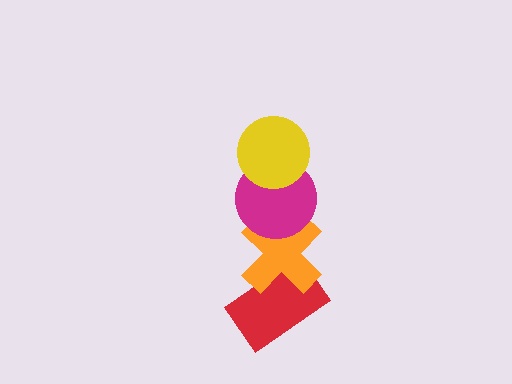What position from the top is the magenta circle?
The magenta circle is 2nd from the top.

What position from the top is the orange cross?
The orange cross is 3rd from the top.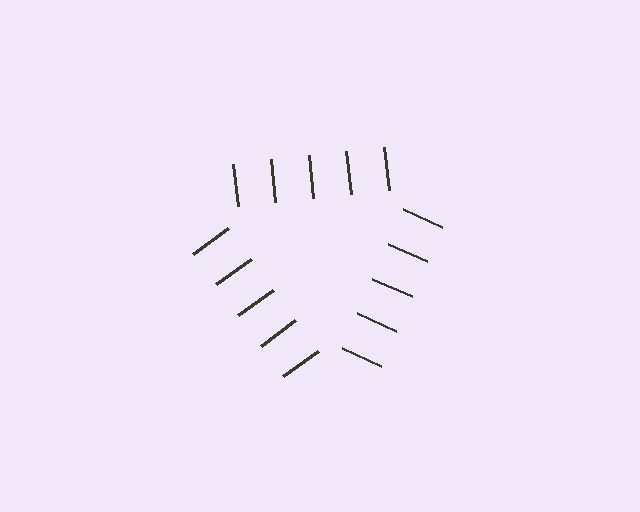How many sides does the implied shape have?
3 sides — the line-ends trace a triangle.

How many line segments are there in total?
15 — 5 along each of the 3 edges.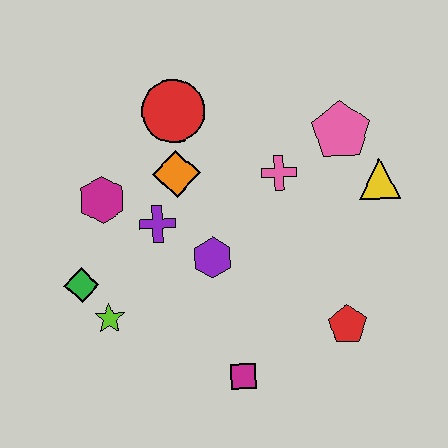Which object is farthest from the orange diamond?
The red pentagon is farthest from the orange diamond.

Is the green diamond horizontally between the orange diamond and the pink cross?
No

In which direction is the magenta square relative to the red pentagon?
The magenta square is to the left of the red pentagon.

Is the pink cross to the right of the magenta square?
Yes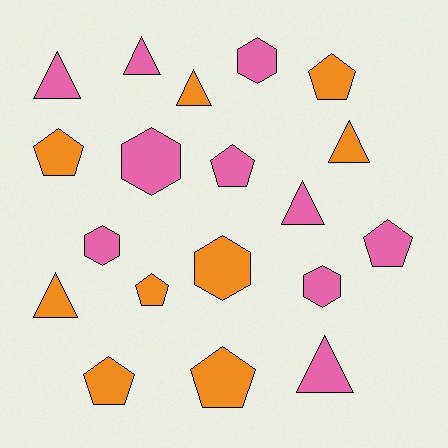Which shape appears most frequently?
Pentagon, with 7 objects.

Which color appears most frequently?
Pink, with 10 objects.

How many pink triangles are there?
There are 4 pink triangles.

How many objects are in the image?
There are 19 objects.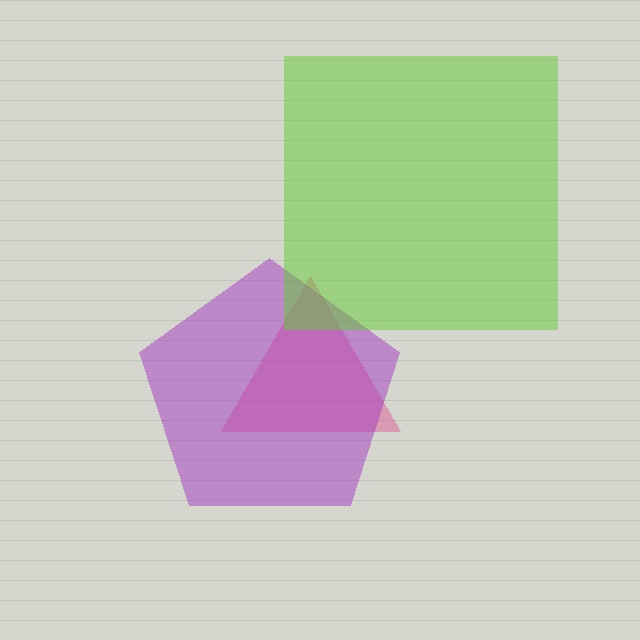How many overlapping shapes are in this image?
There are 3 overlapping shapes in the image.